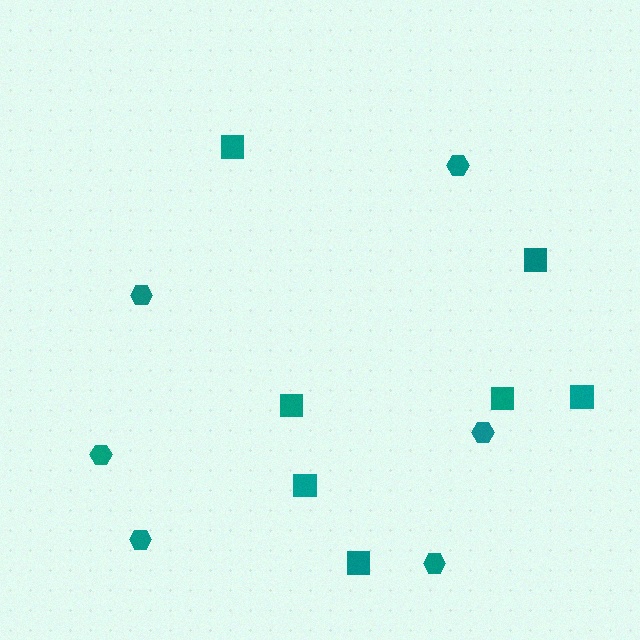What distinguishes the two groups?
There are 2 groups: one group of squares (7) and one group of hexagons (6).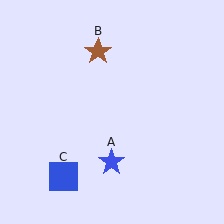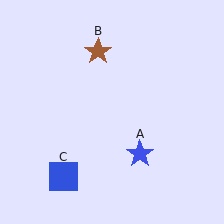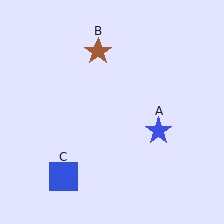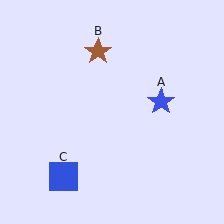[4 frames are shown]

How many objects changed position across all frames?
1 object changed position: blue star (object A).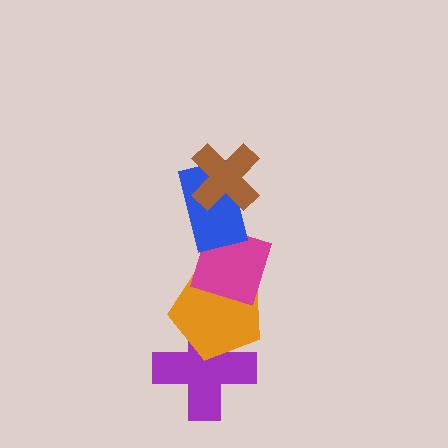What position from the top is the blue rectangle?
The blue rectangle is 2nd from the top.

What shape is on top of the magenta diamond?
The blue rectangle is on top of the magenta diamond.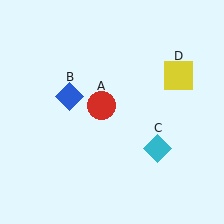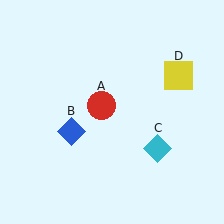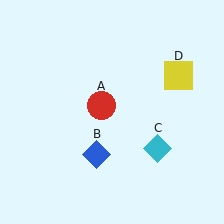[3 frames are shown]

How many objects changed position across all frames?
1 object changed position: blue diamond (object B).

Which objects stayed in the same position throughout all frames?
Red circle (object A) and cyan diamond (object C) and yellow square (object D) remained stationary.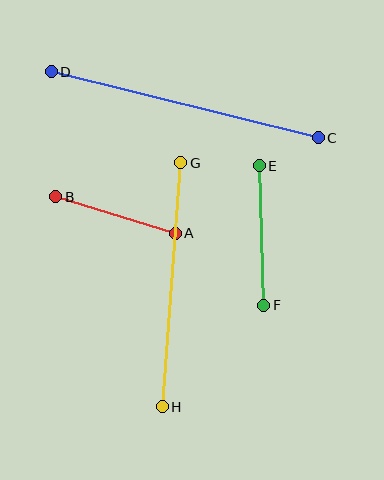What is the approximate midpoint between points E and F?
The midpoint is at approximately (262, 236) pixels.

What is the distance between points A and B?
The distance is approximately 125 pixels.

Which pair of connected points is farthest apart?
Points C and D are farthest apart.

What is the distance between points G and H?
The distance is approximately 245 pixels.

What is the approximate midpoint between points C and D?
The midpoint is at approximately (185, 105) pixels.